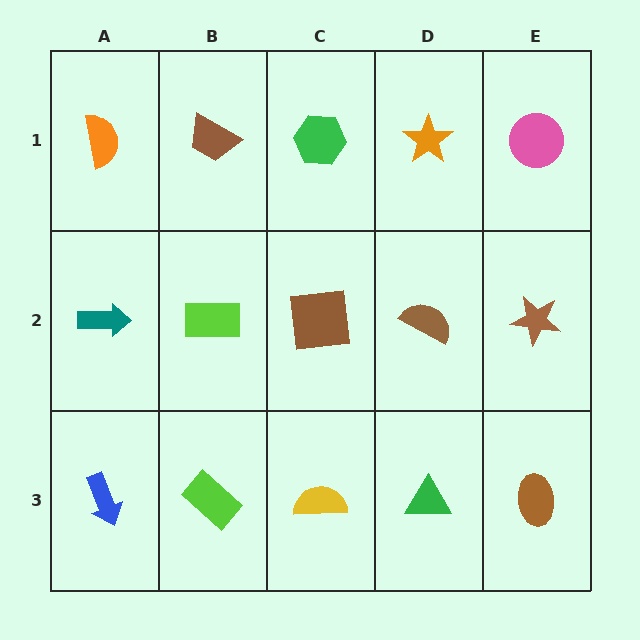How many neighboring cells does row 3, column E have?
2.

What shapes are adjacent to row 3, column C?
A brown square (row 2, column C), a lime rectangle (row 3, column B), a green triangle (row 3, column D).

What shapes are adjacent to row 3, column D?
A brown semicircle (row 2, column D), a yellow semicircle (row 3, column C), a brown ellipse (row 3, column E).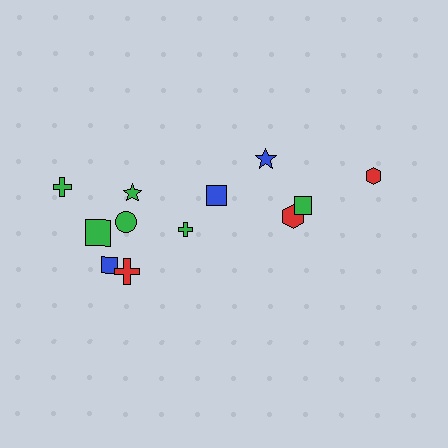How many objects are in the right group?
There are 5 objects.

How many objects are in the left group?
There are 7 objects.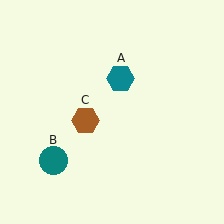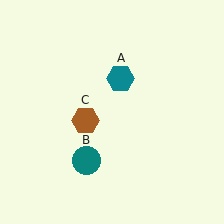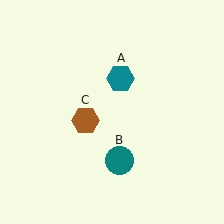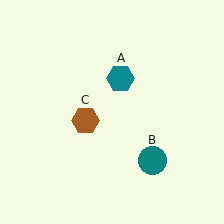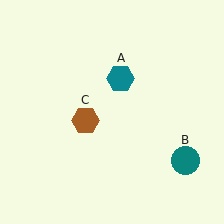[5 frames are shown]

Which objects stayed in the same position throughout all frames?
Teal hexagon (object A) and brown hexagon (object C) remained stationary.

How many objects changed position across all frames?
1 object changed position: teal circle (object B).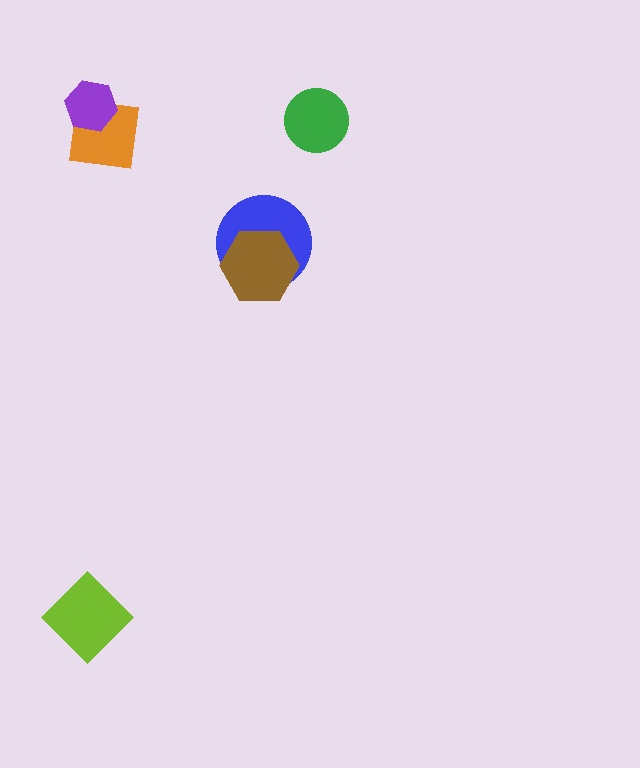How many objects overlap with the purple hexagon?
1 object overlaps with the purple hexagon.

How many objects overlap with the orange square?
1 object overlaps with the orange square.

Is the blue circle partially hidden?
Yes, it is partially covered by another shape.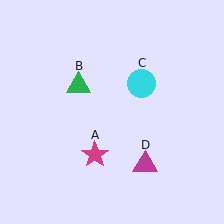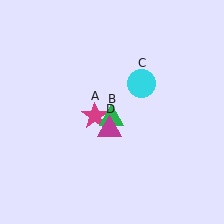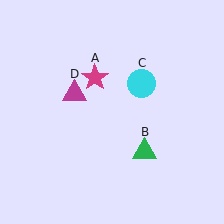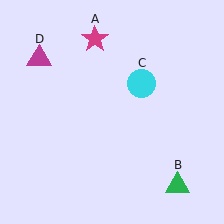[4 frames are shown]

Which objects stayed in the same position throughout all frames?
Cyan circle (object C) remained stationary.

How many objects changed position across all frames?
3 objects changed position: magenta star (object A), green triangle (object B), magenta triangle (object D).